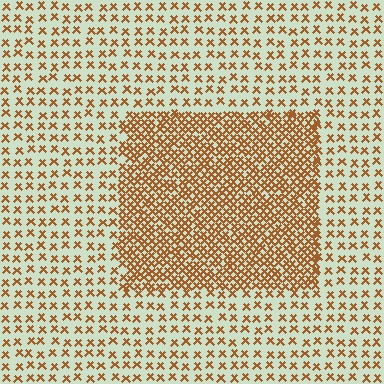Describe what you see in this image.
The image contains small brown elements arranged at two different densities. A rectangle-shaped region is visible where the elements are more densely packed than the surrounding area.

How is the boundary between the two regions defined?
The boundary is defined by a change in element density (approximately 2.6x ratio). All elements are the same color, size, and shape.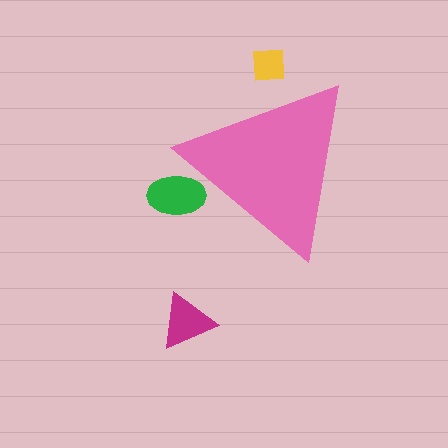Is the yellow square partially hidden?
Yes, the yellow square is partially hidden behind the pink triangle.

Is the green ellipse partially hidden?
Yes, the green ellipse is partially hidden behind the pink triangle.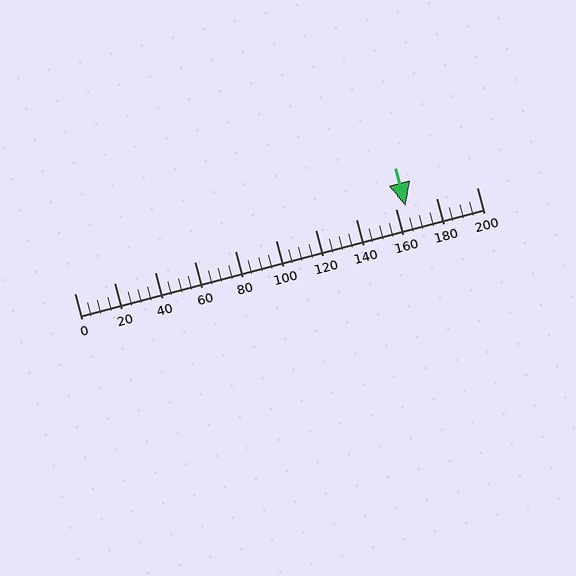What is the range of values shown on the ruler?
The ruler shows values from 0 to 200.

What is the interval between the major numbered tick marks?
The major tick marks are spaced 20 units apart.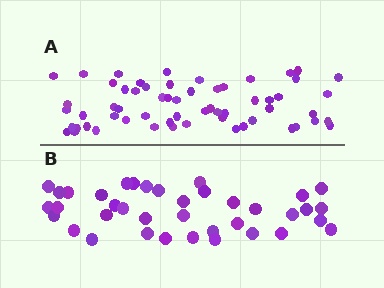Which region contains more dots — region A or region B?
Region A (the top region) has more dots.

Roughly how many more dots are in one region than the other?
Region A has approximately 20 more dots than region B.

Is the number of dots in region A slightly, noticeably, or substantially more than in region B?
Region A has substantially more. The ratio is roughly 1.6 to 1.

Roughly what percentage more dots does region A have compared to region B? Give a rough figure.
About 60% more.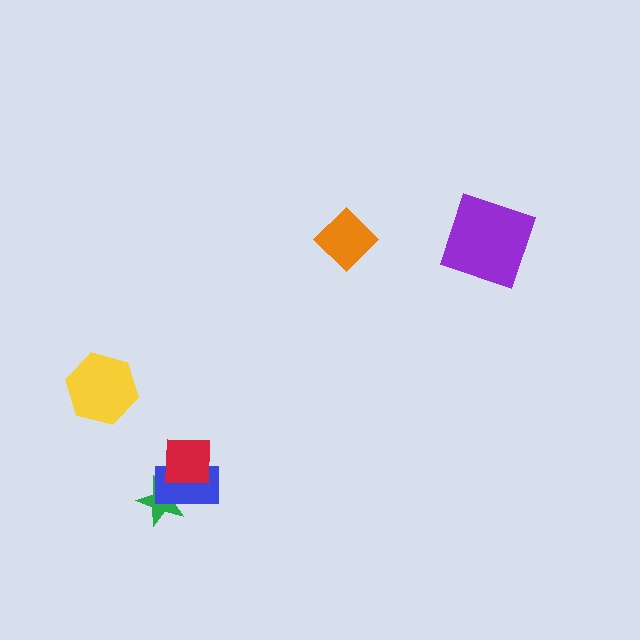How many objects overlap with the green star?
2 objects overlap with the green star.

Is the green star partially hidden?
Yes, it is partially covered by another shape.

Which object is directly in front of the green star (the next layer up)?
The blue rectangle is directly in front of the green star.